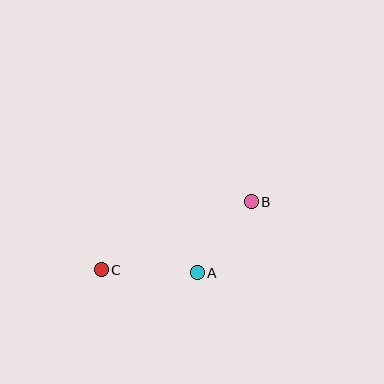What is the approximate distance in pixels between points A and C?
The distance between A and C is approximately 96 pixels.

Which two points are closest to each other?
Points A and B are closest to each other.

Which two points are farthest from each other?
Points B and C are farthest from each other.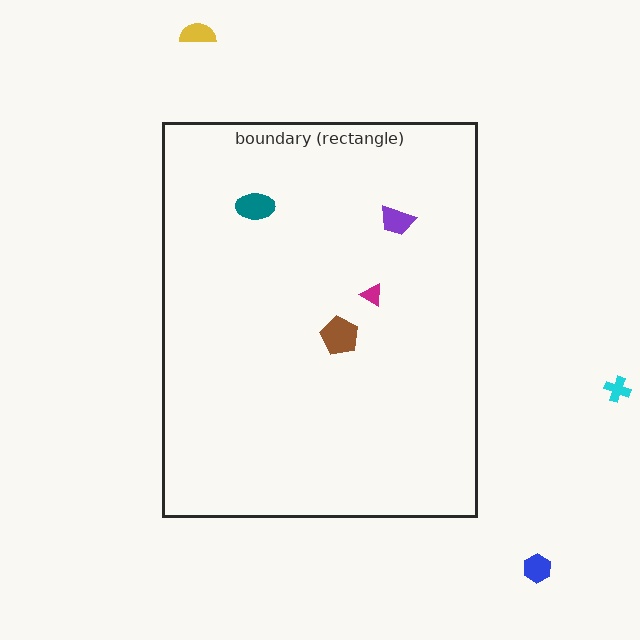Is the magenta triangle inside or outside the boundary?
Inside.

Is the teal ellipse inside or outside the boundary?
Inside.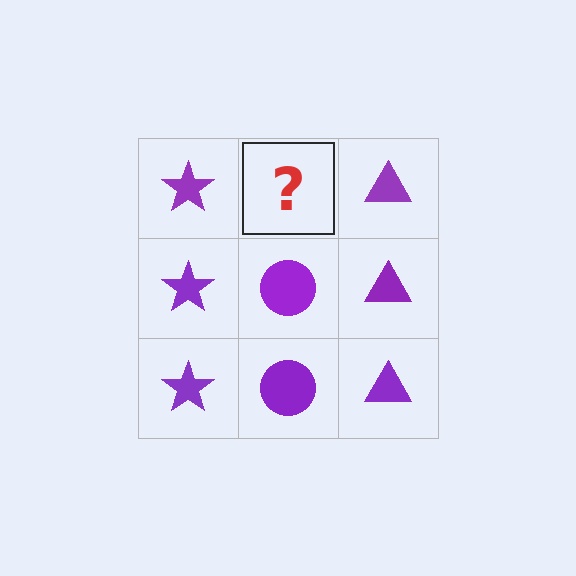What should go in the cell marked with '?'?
The missing cell should contain a purple circle.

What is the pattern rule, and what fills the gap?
The rule is that each column has a consistent shape. The gap should be filled with a purple circle.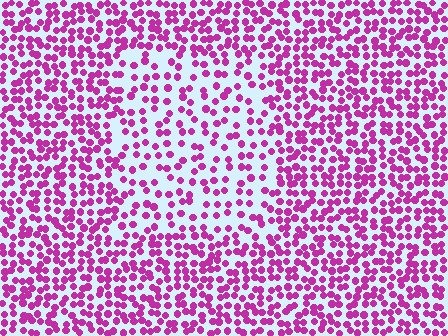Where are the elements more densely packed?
The elements are more densely packed outside the rectangle boundary.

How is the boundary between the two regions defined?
The boundary is defined by a change in element density (approximately 1.8x ratio). All elements are the same color, size, and shape.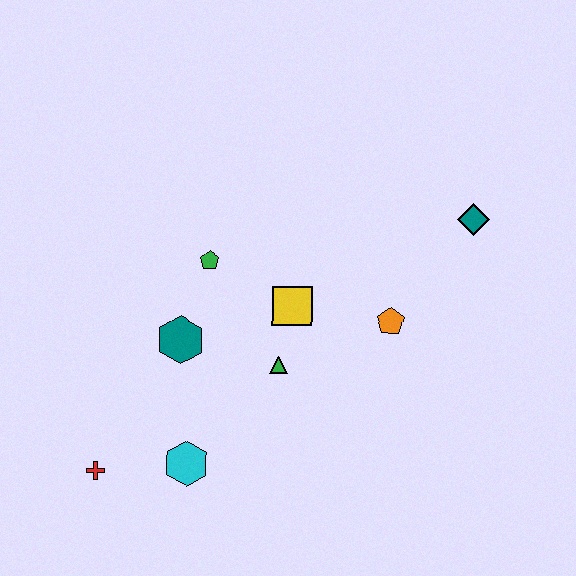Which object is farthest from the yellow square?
The red cross is farthest from the yellow square.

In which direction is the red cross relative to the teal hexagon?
The red cross is below the teal hexagon.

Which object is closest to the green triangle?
The yellow square is closest to the green triangle.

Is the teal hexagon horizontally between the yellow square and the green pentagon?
No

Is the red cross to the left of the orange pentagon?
Yes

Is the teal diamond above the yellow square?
Yes